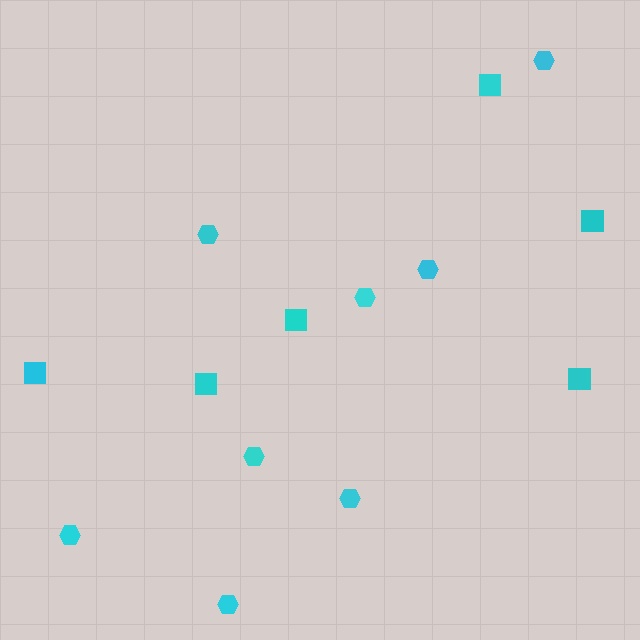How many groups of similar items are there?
There are 2 groups: one group of hexagons (8) and one group of squares (6).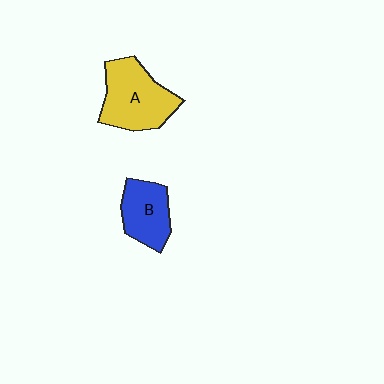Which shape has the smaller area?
Shape B (blue).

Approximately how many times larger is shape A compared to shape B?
Approximately 1.4 times.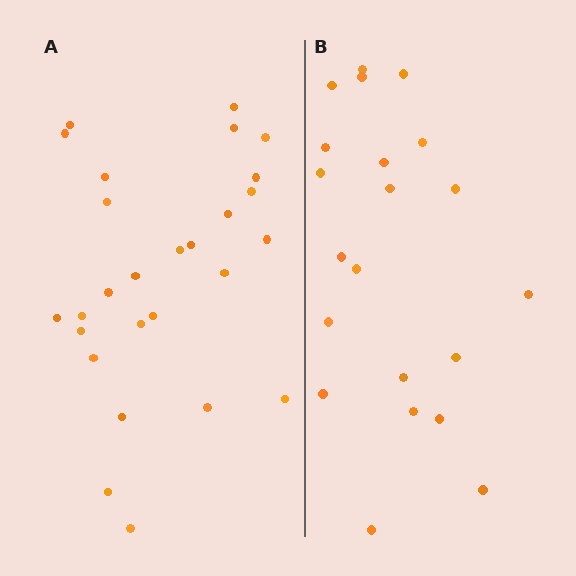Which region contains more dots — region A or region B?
Region A (the left region) has more dots.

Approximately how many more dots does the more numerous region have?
Region A has about 6 more dots than region B.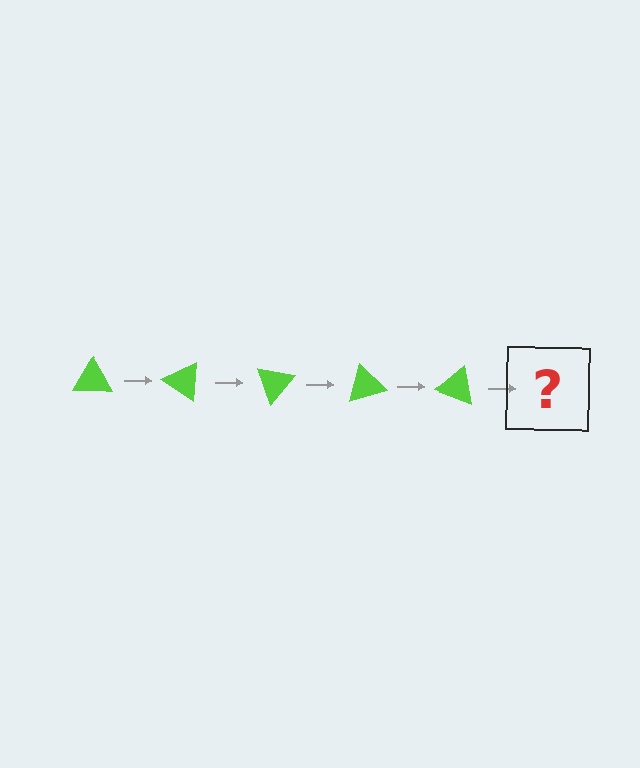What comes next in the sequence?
The next element should be a lime triangle rotated 175 degrees.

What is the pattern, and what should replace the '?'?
The pattern is that the triangle rotates 35 degrees each step. The '?' should be a lime triangle rotated 175 degrees.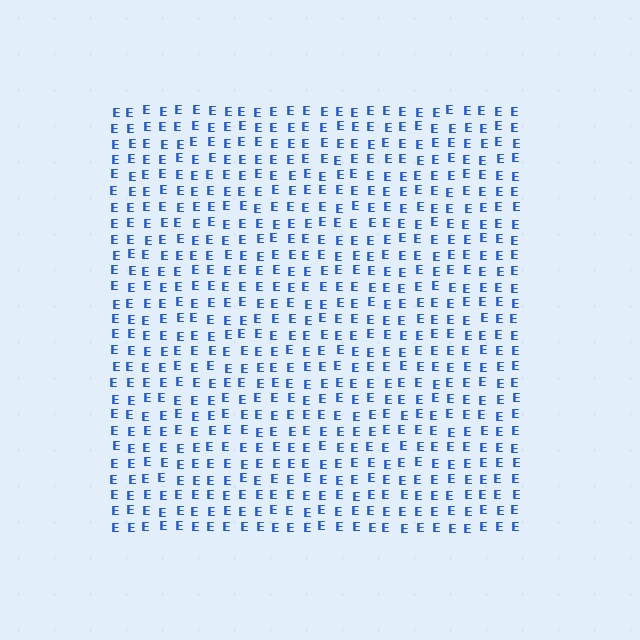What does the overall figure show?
The overall figure shows a square.